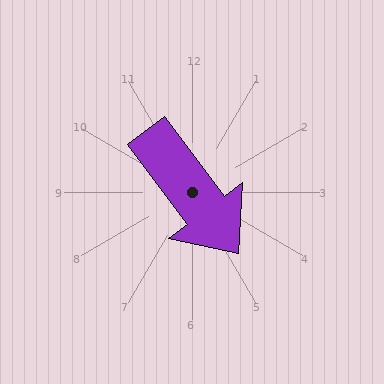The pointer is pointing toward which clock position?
Roughly 5 o'clock.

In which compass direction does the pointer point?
Southeast.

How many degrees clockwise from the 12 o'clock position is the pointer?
Approximately 143 degrees.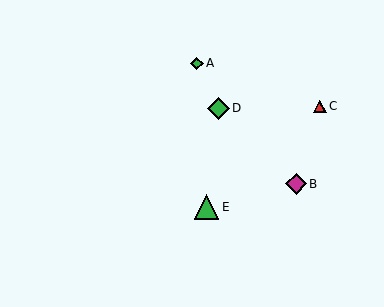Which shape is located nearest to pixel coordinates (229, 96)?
The green diamond (labeled D) at (218, 108) is nearest to that location.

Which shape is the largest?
The green triangle (labeled E) is the largest.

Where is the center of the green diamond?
The center of the green diamond is at (197, 63).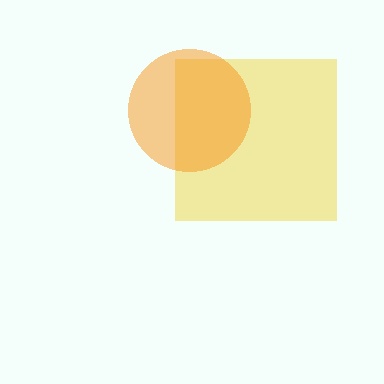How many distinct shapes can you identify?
There are 2 distinct shapes: a yellow square, an orange circle.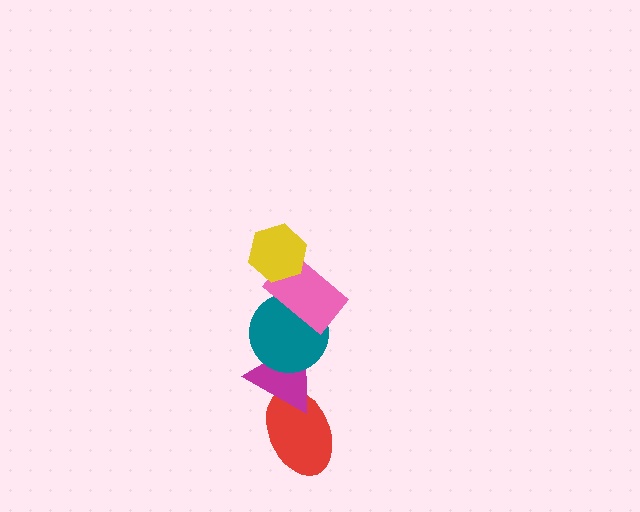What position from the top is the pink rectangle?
The pink rectangle is 2nd from the top.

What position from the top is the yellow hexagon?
The yellow hexagon is 1st from the top.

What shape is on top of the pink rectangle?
The yellow hexagon is on top of the pink rectangle.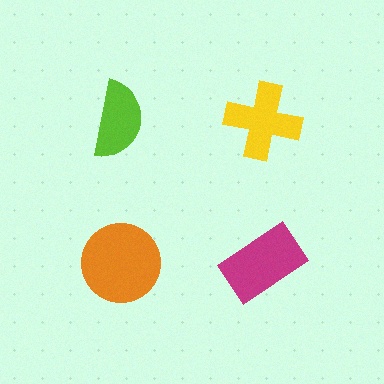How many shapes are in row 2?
2 shapes.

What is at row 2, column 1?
An orange circle.